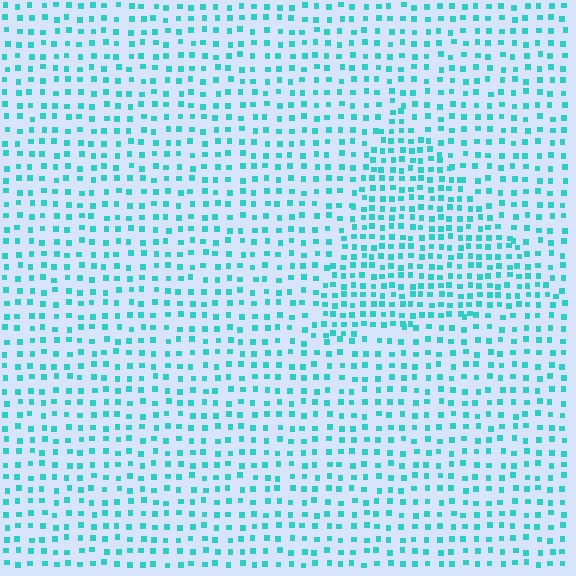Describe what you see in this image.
The image contains small cyan elements arranged at two different densities. A triangle-shaped region is visible where the elements are more densely packed than the surrounding area.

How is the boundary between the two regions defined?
The boundary is defined by a change in element density (approximately 1.6x ratio). All elements are the same color, size, and shape.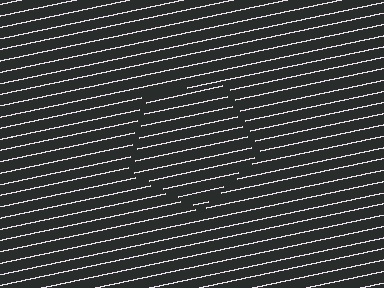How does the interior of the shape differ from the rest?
The interior of the shape contains the same grating, shifted by half a period — the contour is defined by the phase discontinuity where line-ends from the inner and outer gratings abut.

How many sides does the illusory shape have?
5 sides — the line-ends trace a pentagon.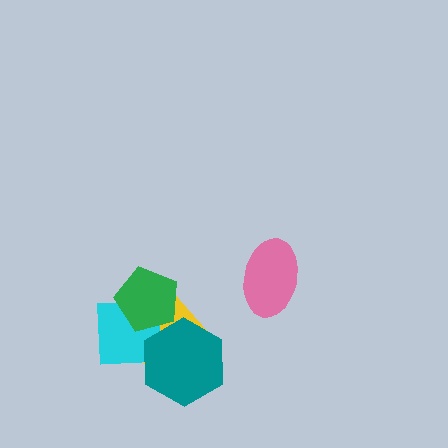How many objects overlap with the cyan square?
3 objects overlap with the cyan square.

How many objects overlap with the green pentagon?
2 objects overlap with the green pentagon.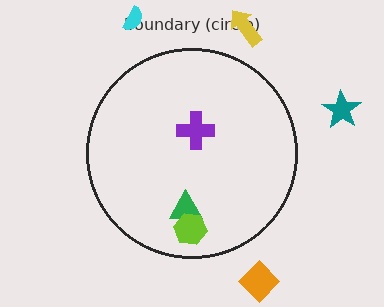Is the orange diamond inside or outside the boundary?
Outside.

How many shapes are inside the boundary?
3 inside, 4 outside.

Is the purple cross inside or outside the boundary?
Inside.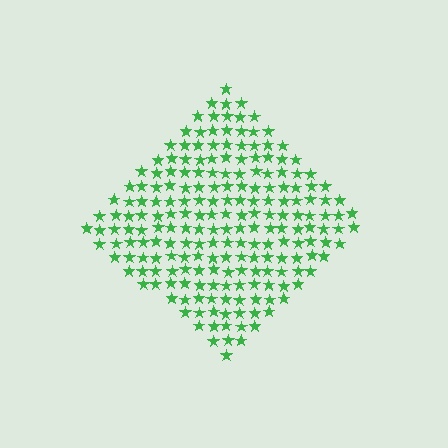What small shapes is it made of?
It is made of small stars.